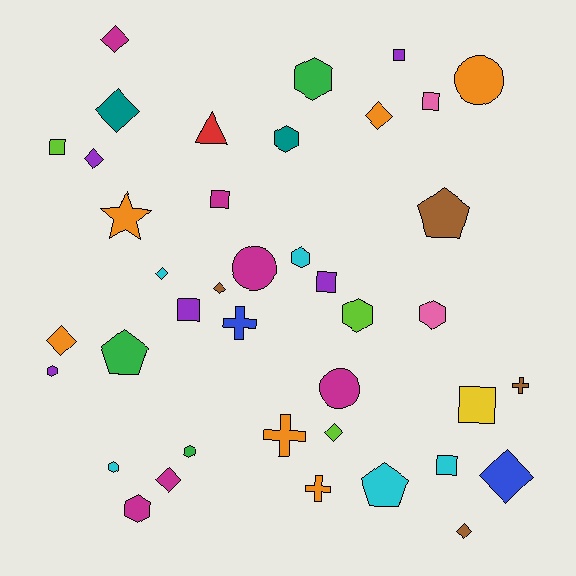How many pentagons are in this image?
There are 3 pentagons.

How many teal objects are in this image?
There are 2 teal objects.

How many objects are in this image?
There are 40 objects.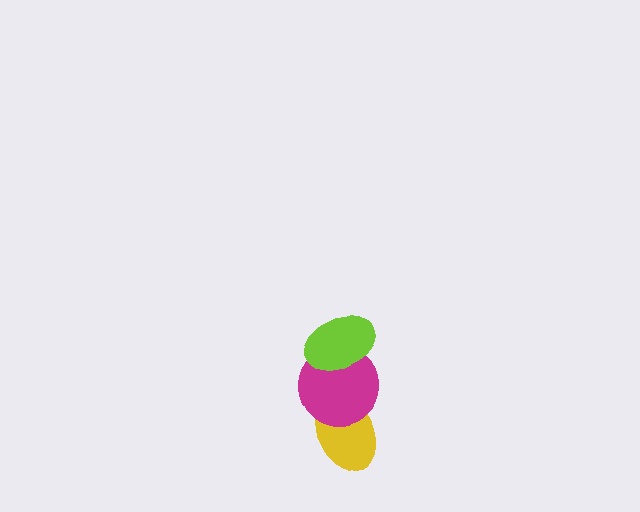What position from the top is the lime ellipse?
The lime ellipse is 1st from the top.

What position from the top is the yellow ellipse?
The yellow ellipse is 3rd from the top.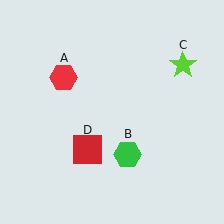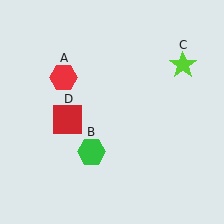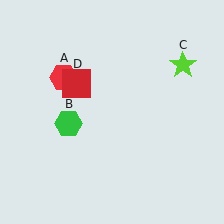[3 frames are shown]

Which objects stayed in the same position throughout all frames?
Red hexagon (object A) and lime star (object C) remained stationary.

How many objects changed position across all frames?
2 objects changed position: green hexagon (object B), red square (object D).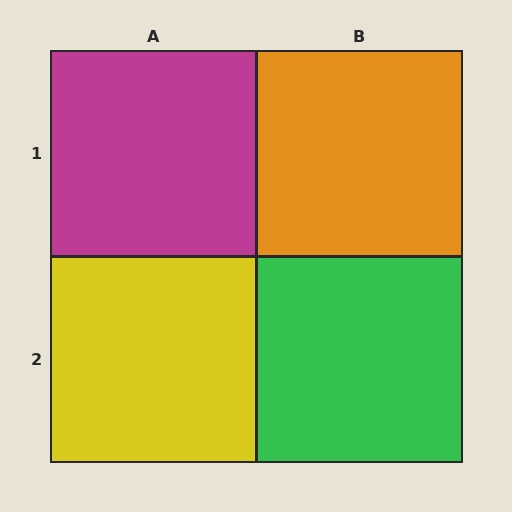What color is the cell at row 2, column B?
Green.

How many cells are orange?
1 cell is orange.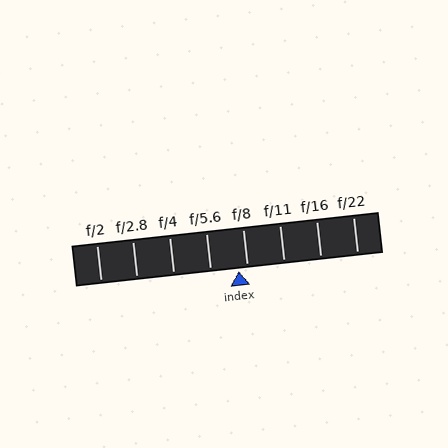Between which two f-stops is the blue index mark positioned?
The index mark is between f/5.6 and f/8.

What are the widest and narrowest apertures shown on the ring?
The widest aperture shown is f/2 and the narrowest is f/22.